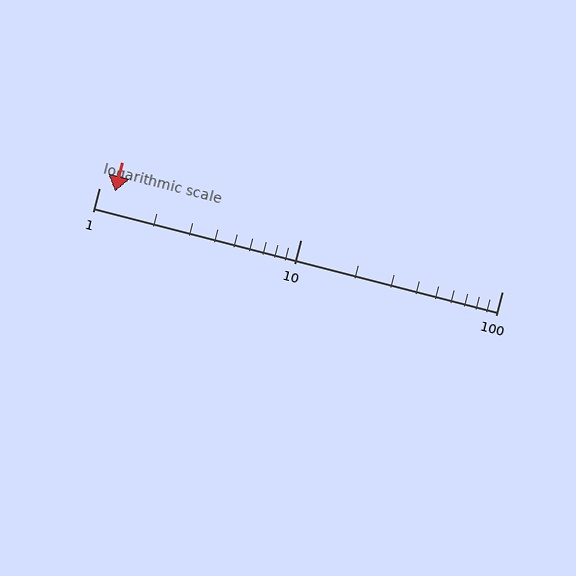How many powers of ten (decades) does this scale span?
The scale spans 2 decades, from 1 to 100.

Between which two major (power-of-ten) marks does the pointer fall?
The pointer is between 1 and 10.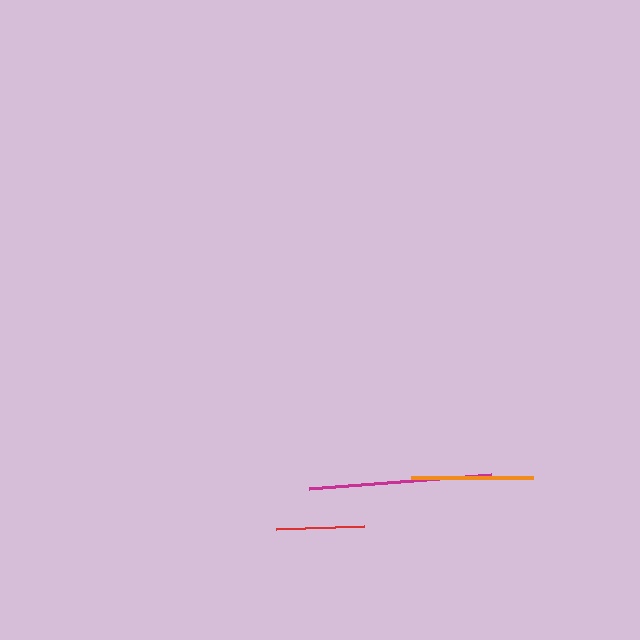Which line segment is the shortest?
The red line is the shortest at approximately 88 pixels.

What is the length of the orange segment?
The orange segment is approximately 122 pixels long.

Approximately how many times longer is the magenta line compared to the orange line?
The magenta line is approximately 1.5 times the length of the orange line.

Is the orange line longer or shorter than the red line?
The orange line is longer than the red line.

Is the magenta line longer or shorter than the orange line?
The magenta line is longer than the orange line.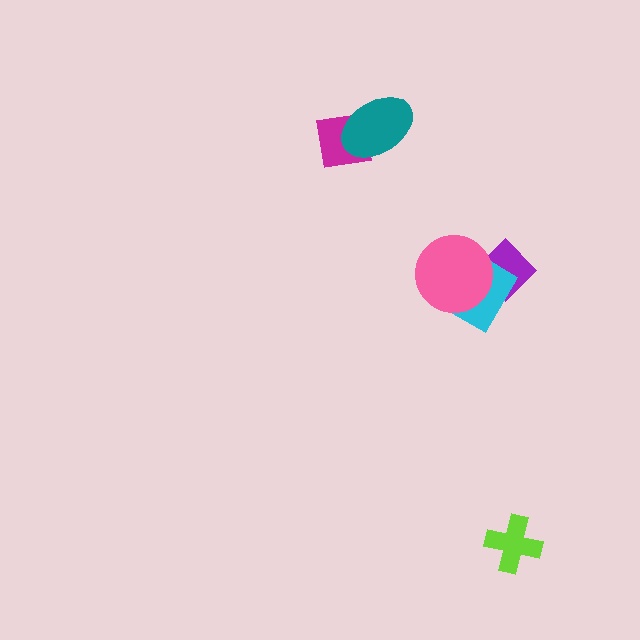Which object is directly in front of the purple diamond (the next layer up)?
The cyan rectangle is directly in front of the purple diamond.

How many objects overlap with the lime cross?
0 objects overlap with the lime cross.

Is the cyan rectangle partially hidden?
Yes, it is partially covered by another shape.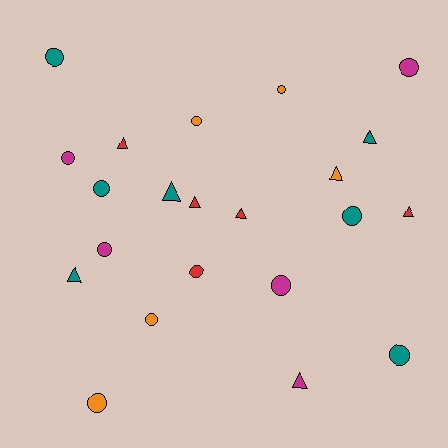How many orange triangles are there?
There is 1 orange triangle.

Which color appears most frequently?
Teal, with 7 objects.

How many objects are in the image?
There are 22 objects.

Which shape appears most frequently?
Circle, with 13 objects.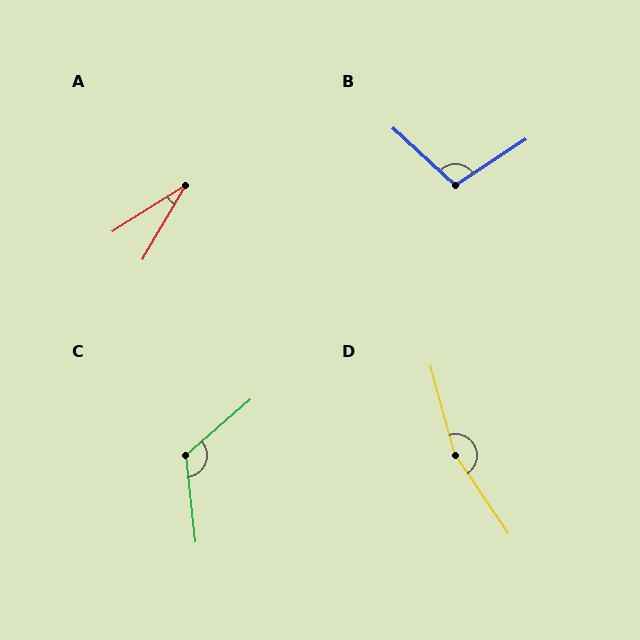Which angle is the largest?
D, at approximately 161 degrees.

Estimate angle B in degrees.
Approximately 104 degrees.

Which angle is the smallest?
A, at approximately 28 degrees.